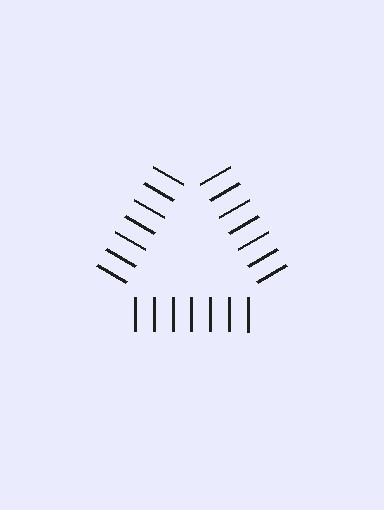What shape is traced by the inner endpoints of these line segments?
An illusory triangle — the line segments terminate on its edges but no continuous stroke is drawn.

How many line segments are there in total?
21 — 7 along each of the 3 edges.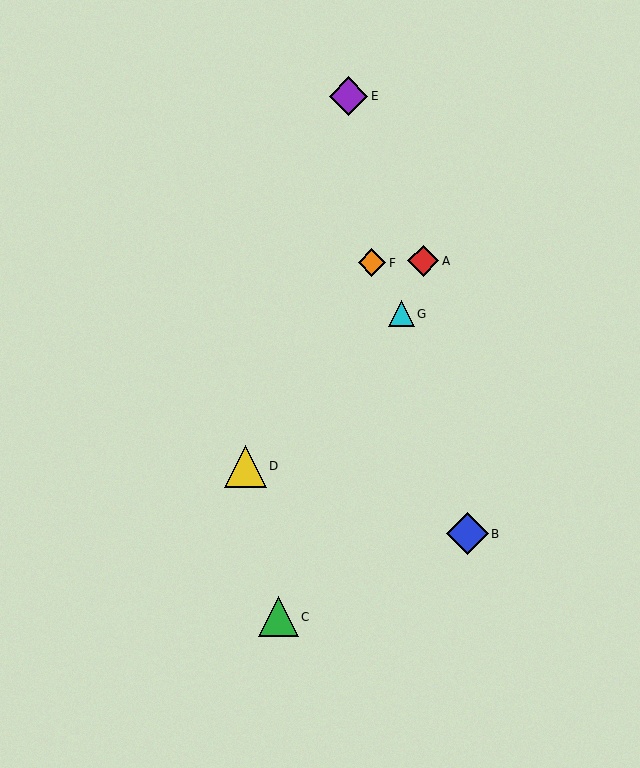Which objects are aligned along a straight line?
Objects A, C, G are aligned along a straight line.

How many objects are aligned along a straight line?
3 objects (A, C, G) are aligned along a straight line.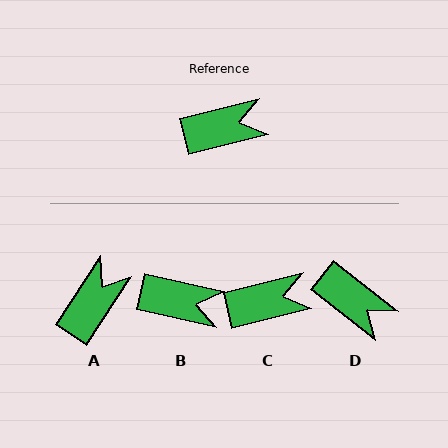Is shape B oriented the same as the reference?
No, it is off by about 27 degrees.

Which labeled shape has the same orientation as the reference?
C.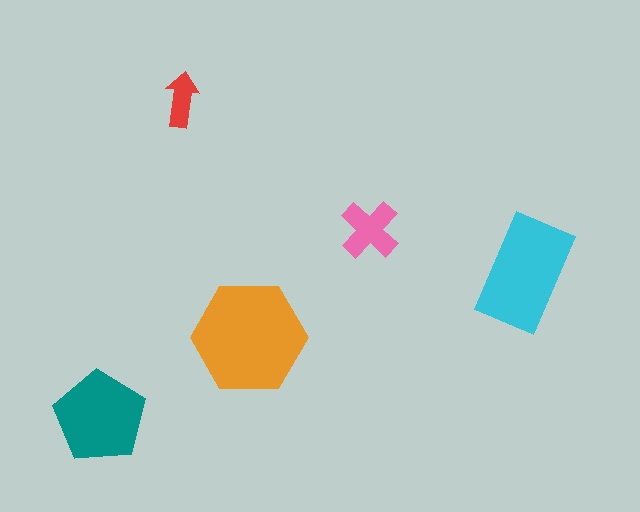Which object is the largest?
The orange hexagon.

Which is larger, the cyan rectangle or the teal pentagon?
The cyan rectangle.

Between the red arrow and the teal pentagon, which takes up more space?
The teal pentagon.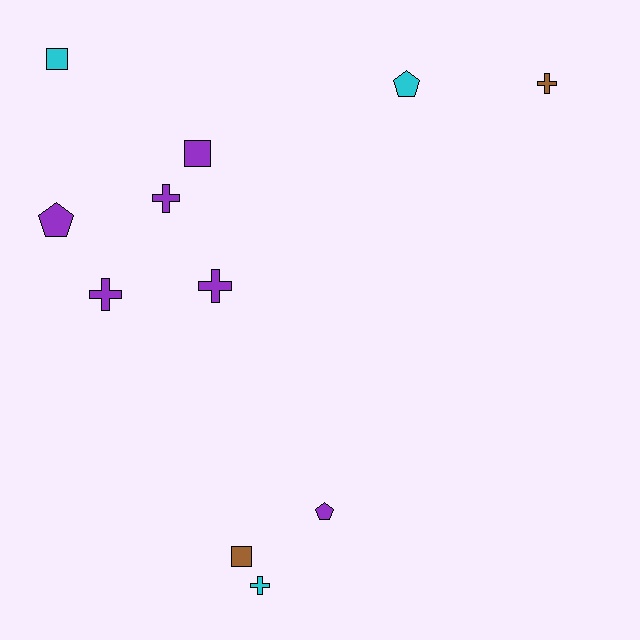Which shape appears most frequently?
Cross, with 5 objects.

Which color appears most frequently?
Purple, with 6 objects.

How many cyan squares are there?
There is 1 cyan square.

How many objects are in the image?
There are 11 objects.